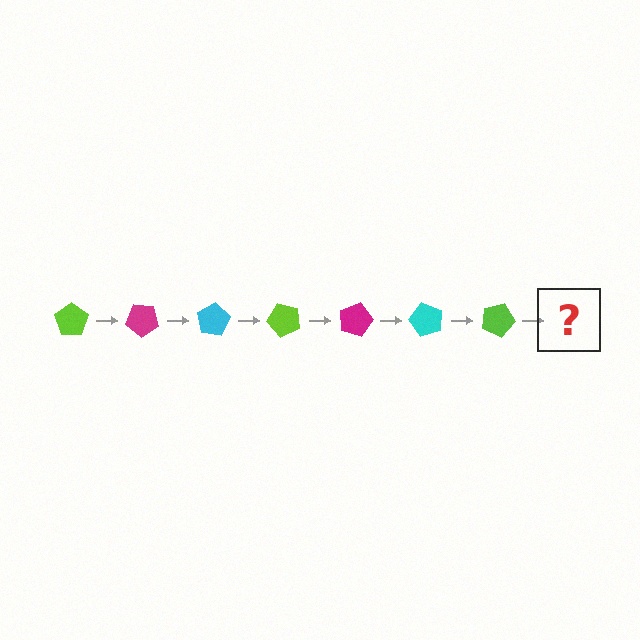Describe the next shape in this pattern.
It should be a magenta pentagon, rotated 280 degrees from the start.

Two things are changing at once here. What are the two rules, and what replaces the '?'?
The two rules are that it rotates 40 degrees each step and the color cycles through lime, magenta, and cyan. The '?' should be a magenta pentagon, rotated 280 degrees from the start.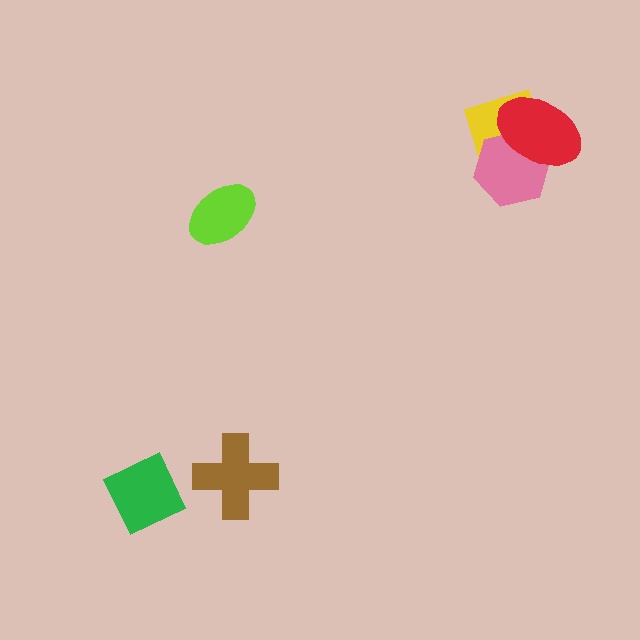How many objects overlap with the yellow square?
2 objects overlap with the yellow square.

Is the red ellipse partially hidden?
No, no other shape covers it.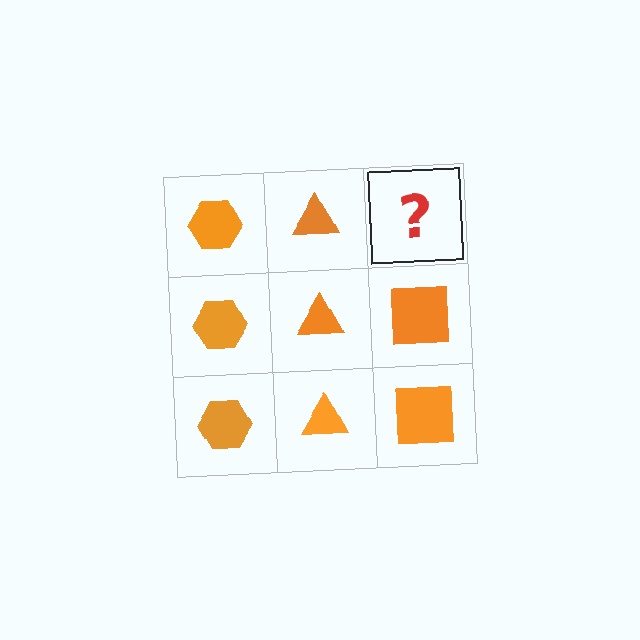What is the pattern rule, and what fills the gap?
The rule is that each column has a consistent shape. The gap should be filled with an orange square.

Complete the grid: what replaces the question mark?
The question mark should be replaced with an orange square.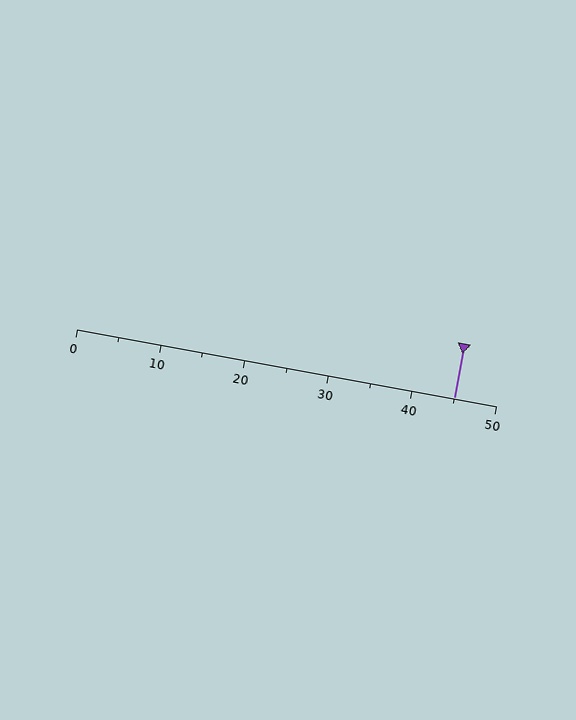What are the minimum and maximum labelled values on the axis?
The axis runs from 0 to 50.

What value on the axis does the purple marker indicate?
The marker indicates approximately 45.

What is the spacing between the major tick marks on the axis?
The major ticks are spaced 10 apart.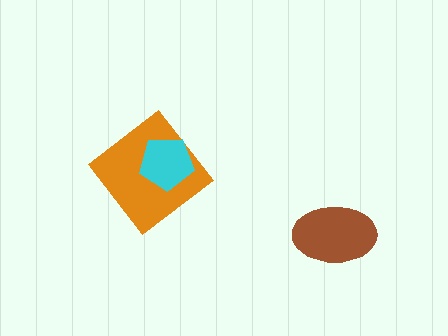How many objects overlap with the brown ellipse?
0 objects overlap with the brown ellipse.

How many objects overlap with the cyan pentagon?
1 object overlaps with the cyan pentagon.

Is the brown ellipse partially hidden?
No, no other shape covers it.